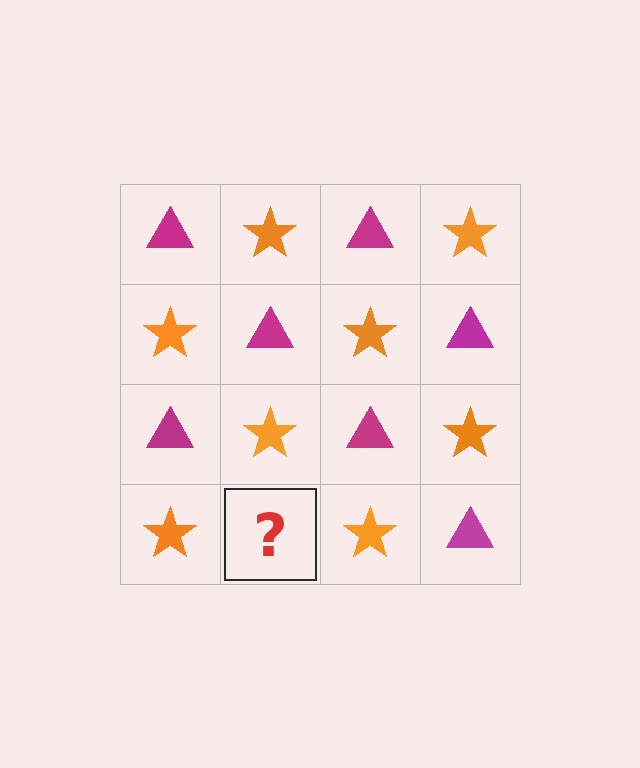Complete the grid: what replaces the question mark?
The question mark should be replaced with a magenta triangle.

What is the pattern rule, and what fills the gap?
The rule is that it alternates magenta triangle and orange star in a checkerboard pattern. The gap should be filled with a magenta triangle.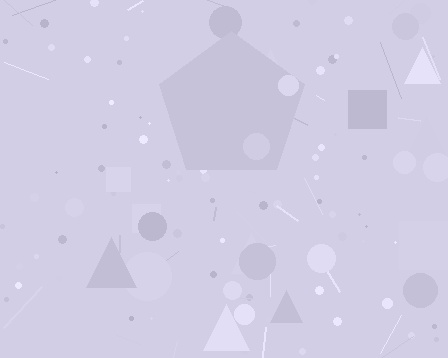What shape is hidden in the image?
A pentagon is hidden in the image.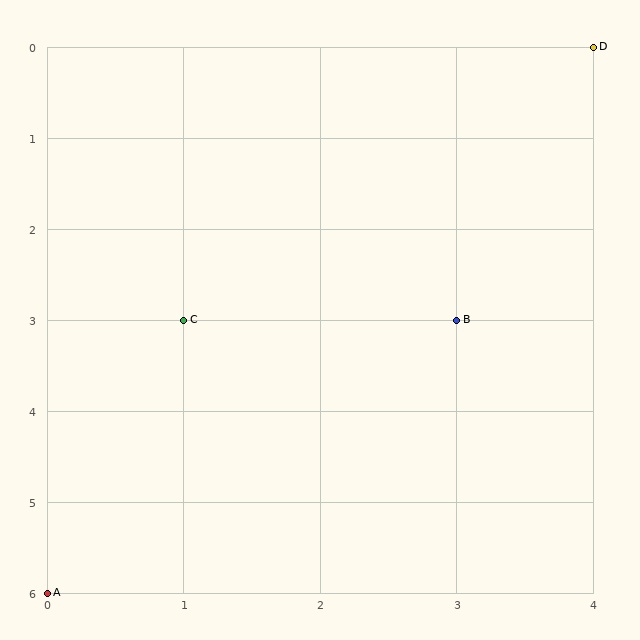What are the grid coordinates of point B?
Point B is at grid coordinates (3, 3).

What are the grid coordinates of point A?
Point A is at grid coordinates (0, 6).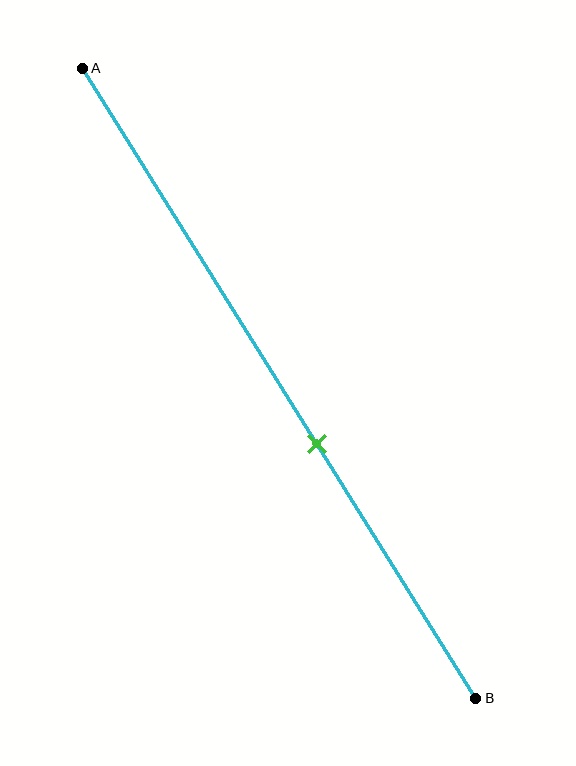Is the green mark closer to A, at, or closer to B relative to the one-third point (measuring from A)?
The green mark is closer to point B than the one-third point of segment AB.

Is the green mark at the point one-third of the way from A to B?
No, the mark is at about 60% from A, not at the 33% one-third point.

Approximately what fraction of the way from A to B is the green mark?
The green mark is approximately 60% of the way from A to B.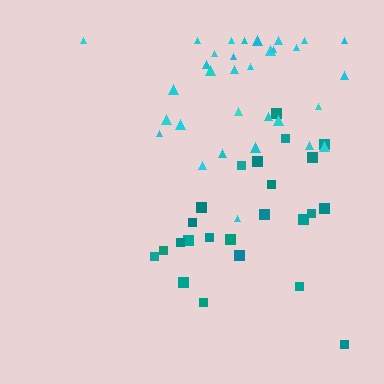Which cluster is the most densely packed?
Cyan.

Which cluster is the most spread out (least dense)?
Teal.